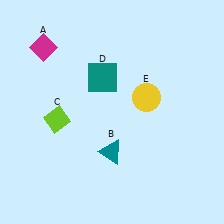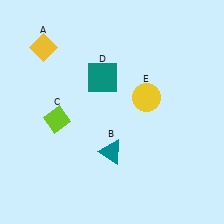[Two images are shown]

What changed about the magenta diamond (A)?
In Image 1, A is magenta. In Image 2, it changed to yellow.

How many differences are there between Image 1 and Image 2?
There is 1 difference between the two images.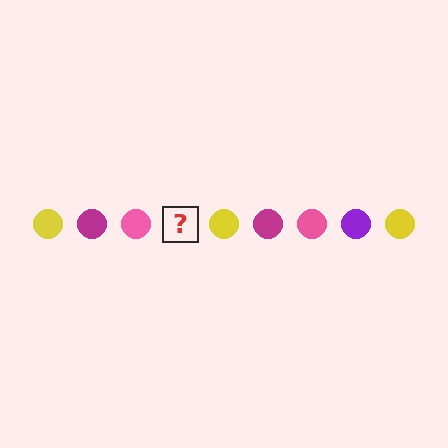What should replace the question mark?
The question mark should be replaced with a purple circle.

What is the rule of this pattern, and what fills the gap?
The rule is that the pattern cycles through yellow, magenta, pink, purple circles. The gap should be filled with a purple circle.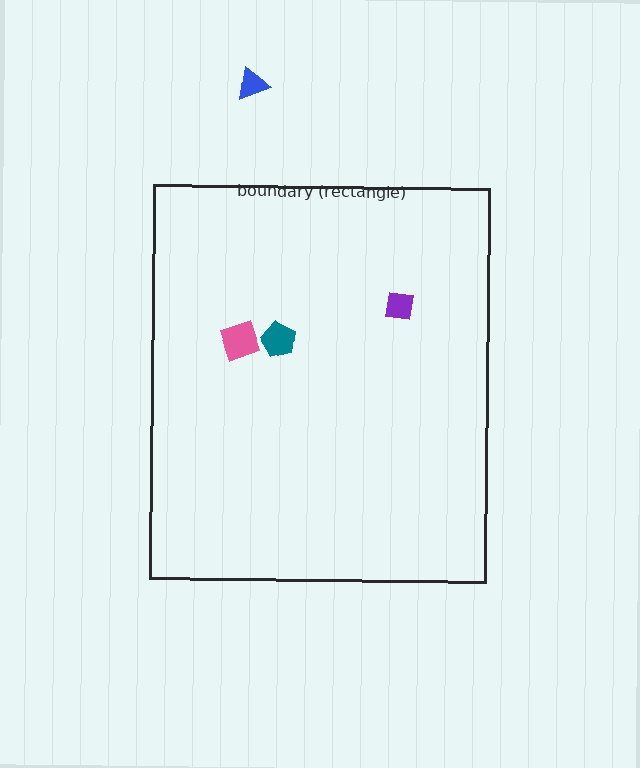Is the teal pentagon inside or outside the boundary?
Inside.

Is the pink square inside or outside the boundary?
Inside.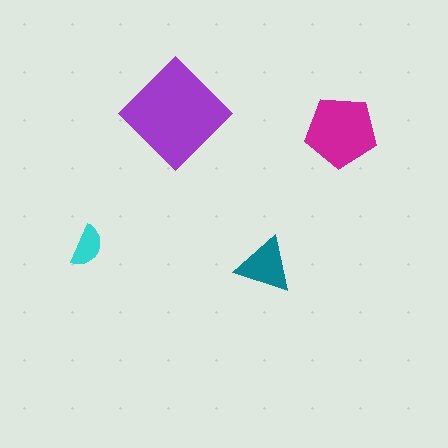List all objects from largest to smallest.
The purple diamond, the magenta pentagon, the teal triangle, the cyan semicircle.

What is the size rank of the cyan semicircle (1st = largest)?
4th.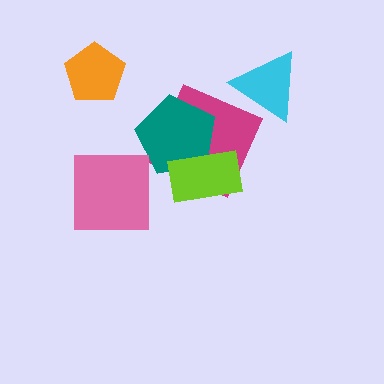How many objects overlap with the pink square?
0 objects overlap with the pink square.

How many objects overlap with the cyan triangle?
0 objects overlap with the cyan triangle.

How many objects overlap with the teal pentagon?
2 objects overlap with the teal pentagon.